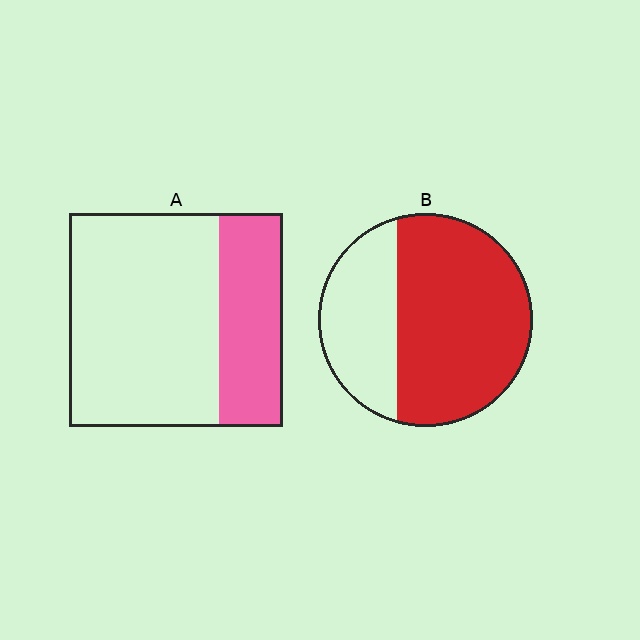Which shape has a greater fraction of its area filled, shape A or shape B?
Shape B.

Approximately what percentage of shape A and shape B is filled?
A is approximately 30% and B is approximately 65%.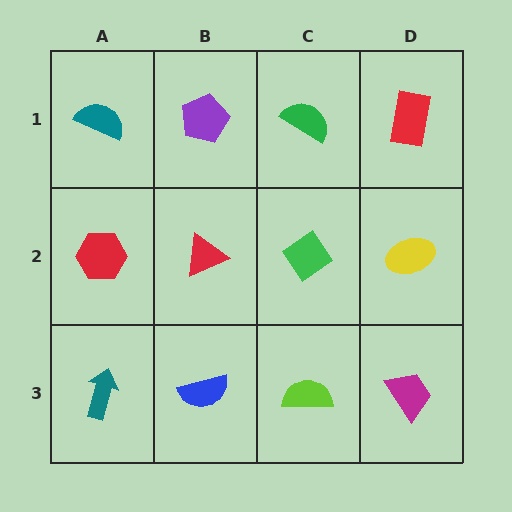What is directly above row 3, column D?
A yellow ellipse.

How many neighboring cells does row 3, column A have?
2.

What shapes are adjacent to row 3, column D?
A yellow ellipse (row 2, column D), a lime semicircle (row 3, column C).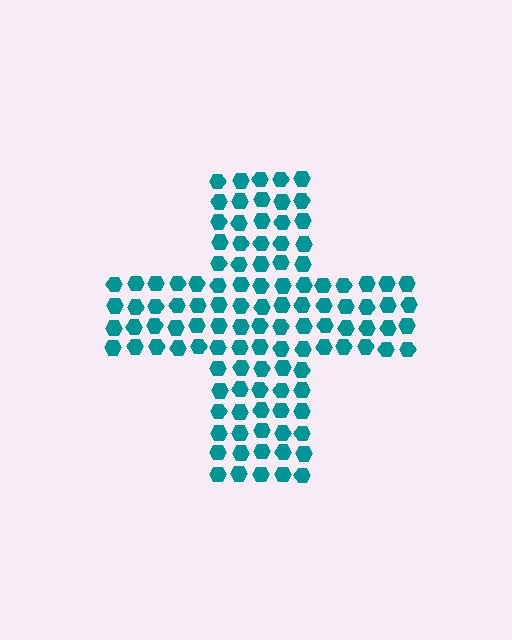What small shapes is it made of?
It is made of small hexagons.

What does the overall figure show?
The overall figure shows a cross.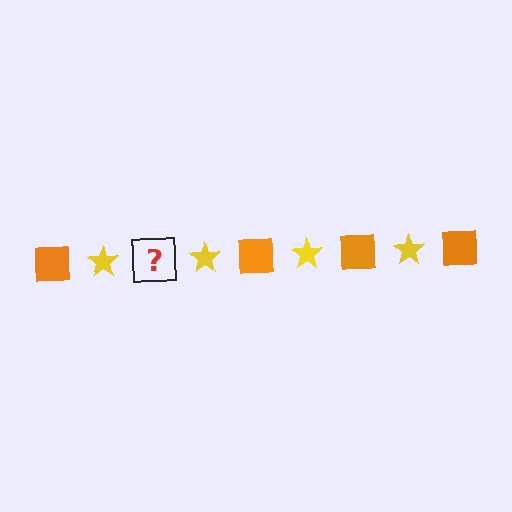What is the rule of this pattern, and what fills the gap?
The rule is that the pattern alternates between orange square and yellow star. The gap should be filled with an orange square.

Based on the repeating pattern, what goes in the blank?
The blank should be an orange square.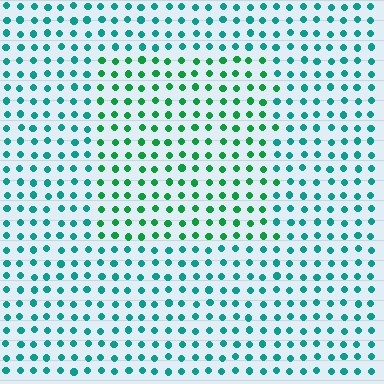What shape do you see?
I see a rectangle.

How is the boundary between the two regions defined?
The boundary is defined purely by a slight shift in hue (about 32 degrees). Spacing, size, and orientation are identical on both sides.